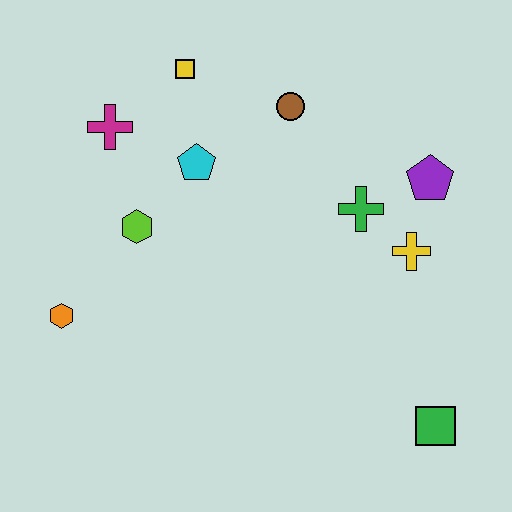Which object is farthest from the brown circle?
The green square is farthest from the brown circle.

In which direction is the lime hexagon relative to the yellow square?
The lime hexagon is below the yellow square.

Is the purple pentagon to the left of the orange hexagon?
No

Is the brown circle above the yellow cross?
Yes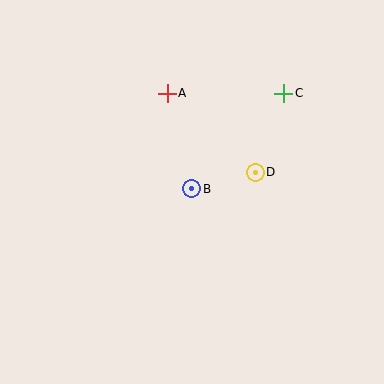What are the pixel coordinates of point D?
Point D is at (255, 172).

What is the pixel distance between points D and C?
The distance between D and C is 84 pixels.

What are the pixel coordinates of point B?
Point B is at (192, 189).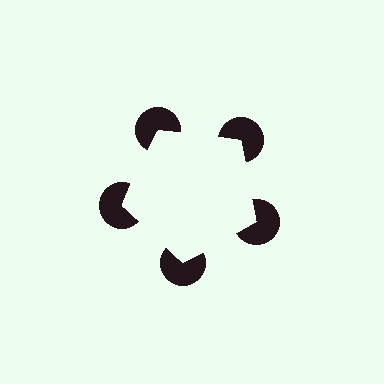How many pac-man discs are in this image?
There are 5 — one at each vertex of the illusory pentagon.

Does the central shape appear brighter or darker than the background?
It typically appears slightly brighter than the background, even though no actual brightness change is drawn.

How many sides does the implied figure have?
5 sides.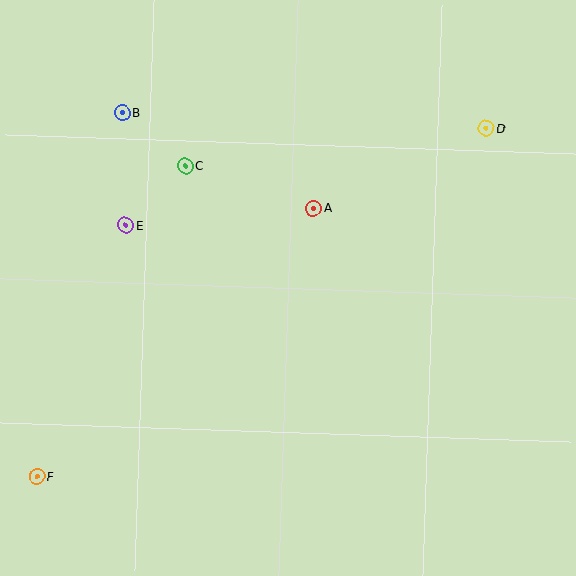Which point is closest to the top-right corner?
Point D is closest to the top-right corner.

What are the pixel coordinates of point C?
Point C is at (185, 166).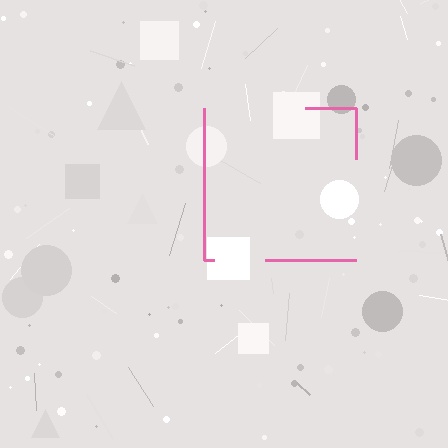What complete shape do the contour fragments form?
The contour fragments form a square.